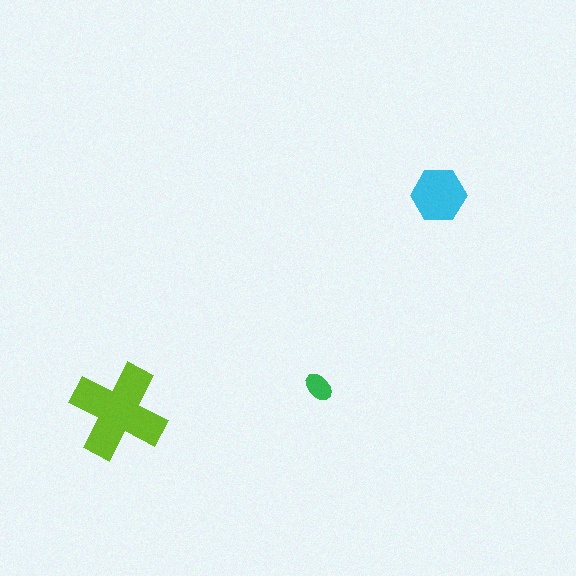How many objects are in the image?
There are 3 objects in the image.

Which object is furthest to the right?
The cyan hexagon is rightmost.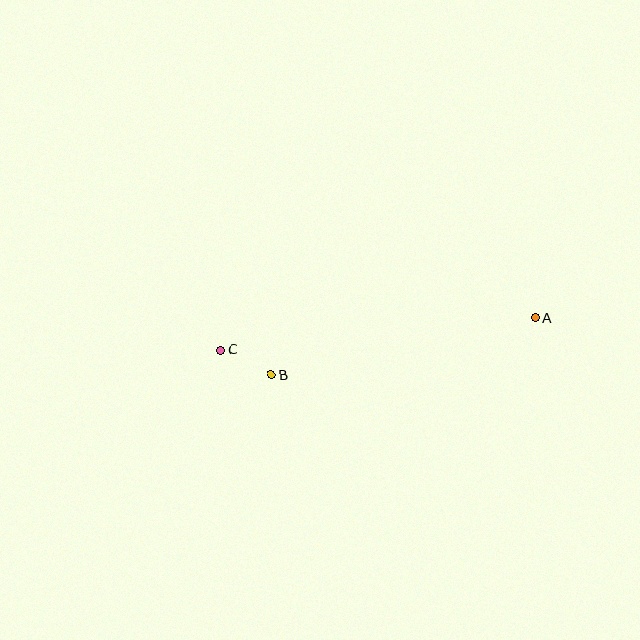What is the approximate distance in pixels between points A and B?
The distance between A and B is approximately 270 pixels.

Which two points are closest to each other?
Points B and C are closest to each other.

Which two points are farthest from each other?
Points A and C are farthest from each other.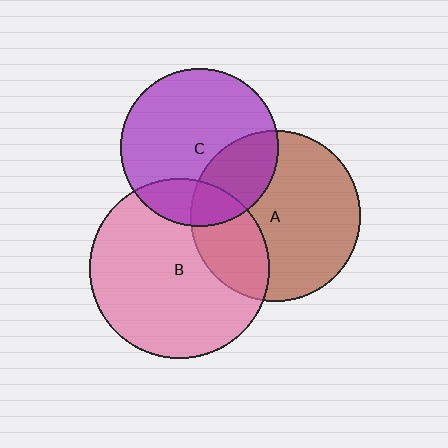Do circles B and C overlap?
Yes.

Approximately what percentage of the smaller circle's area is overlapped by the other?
Approximately 20%.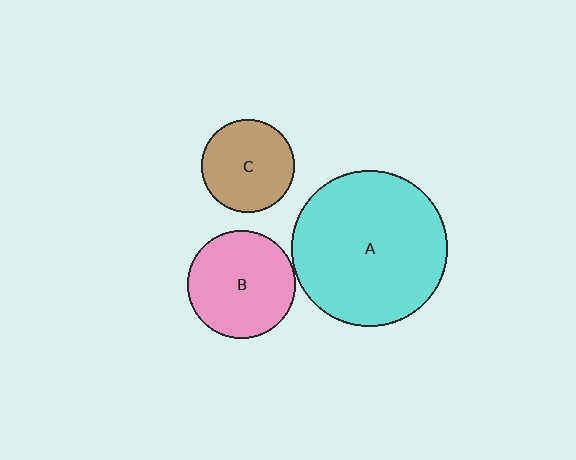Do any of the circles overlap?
No, none of the circles overlap.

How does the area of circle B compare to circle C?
Approximately 1.4 times.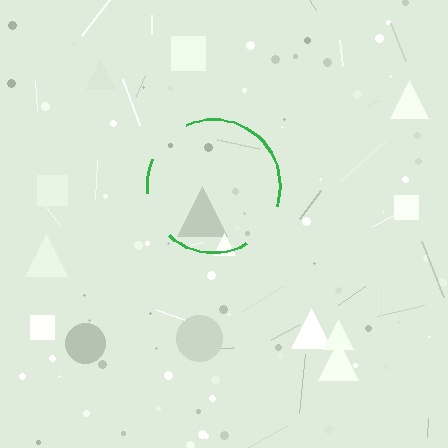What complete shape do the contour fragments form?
The contour fragments form a circle.